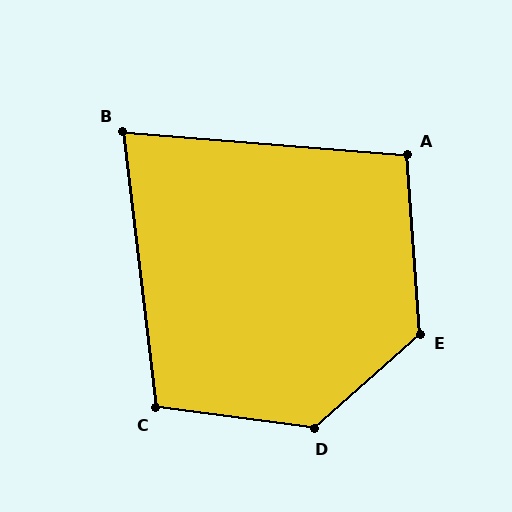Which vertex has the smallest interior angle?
B, at approximately 79 degrees.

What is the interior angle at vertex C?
Approximately 104 degrees (obtuse).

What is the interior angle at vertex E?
Approximately 127 degrees (obtuse).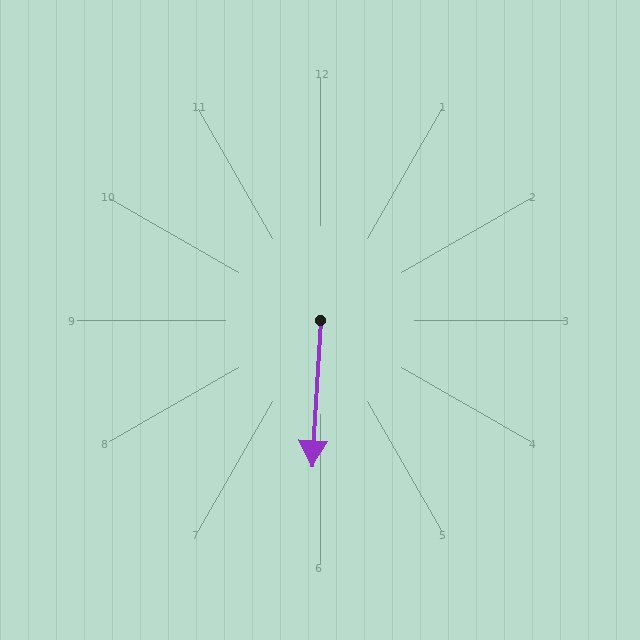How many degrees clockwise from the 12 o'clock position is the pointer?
Approximately 183 degrees.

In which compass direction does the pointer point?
South.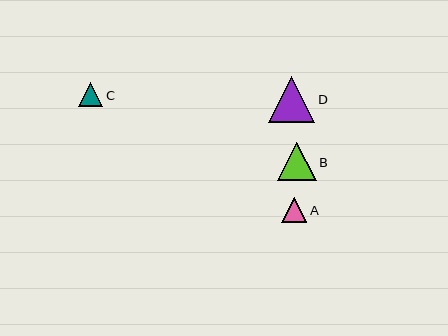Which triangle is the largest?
Triangle D is the largest with a size of approximately 46 pixels.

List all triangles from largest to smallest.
From largest to smallest: D, B, A, C.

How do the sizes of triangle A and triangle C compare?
Triangle A and triangle C are approximately the same size.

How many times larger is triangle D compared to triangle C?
Triangle D is approximately 1.9 times the size of triangle C.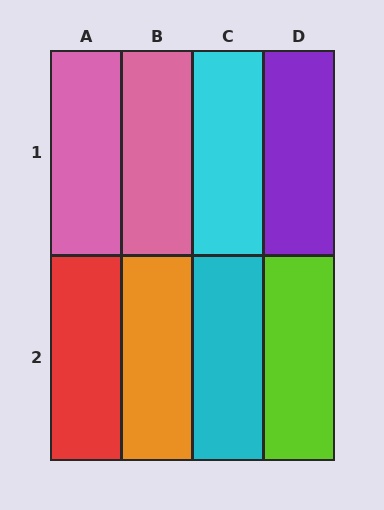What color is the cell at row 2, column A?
Red.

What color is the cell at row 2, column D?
Lime.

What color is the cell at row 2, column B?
Orange.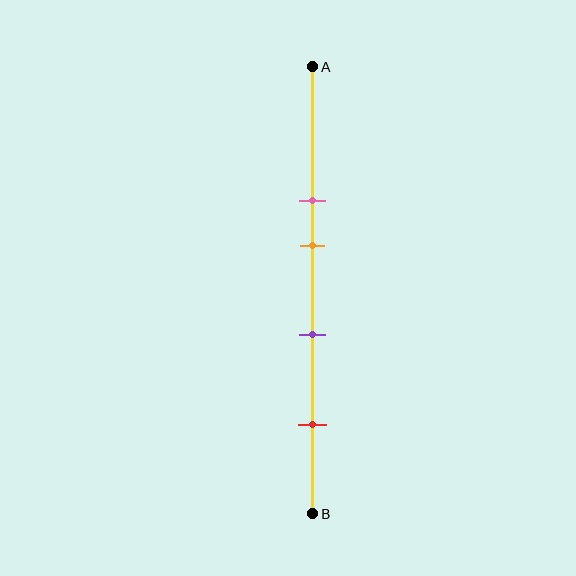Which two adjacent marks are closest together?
The pink and orange marks are the closest adjacent pair.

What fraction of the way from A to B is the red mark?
The red mark is approximately 80% (0.8) of the way from A to B.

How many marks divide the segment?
There are 4 marks dividing the segment.